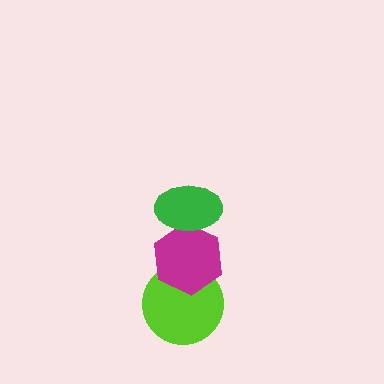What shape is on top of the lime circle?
The magenta hexagon is on top of the lime circle.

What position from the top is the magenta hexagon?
The magenta hexagon is 2nd from the top.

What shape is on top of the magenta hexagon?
The green ellipse is on top of the magenta hexagon.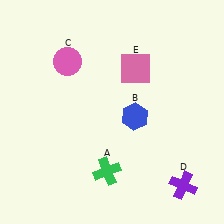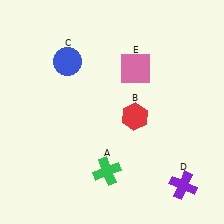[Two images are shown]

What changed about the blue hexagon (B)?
In Image 1, B is blue. In Image 2, it changed to red.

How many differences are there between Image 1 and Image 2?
There are 2 differences between the two images.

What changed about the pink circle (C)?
In Image 1, C is pink. In Image 2, it changed to blue.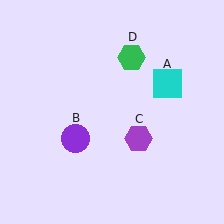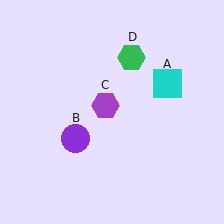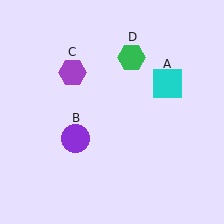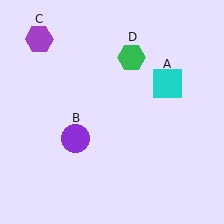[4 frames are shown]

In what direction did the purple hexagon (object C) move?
The purple hexagon (object C) moved up and to the left.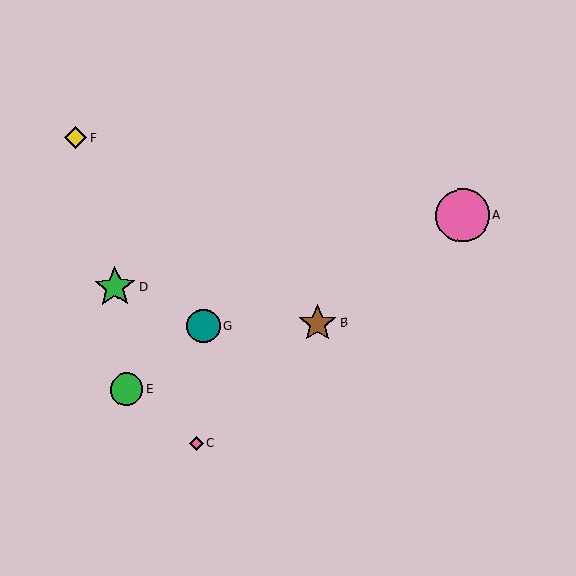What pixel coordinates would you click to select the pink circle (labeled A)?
Click at (463, 215) to select the pink circle A.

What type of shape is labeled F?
Shape F is a yellow diamond.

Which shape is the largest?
The pink circle (labeled A) is the largest.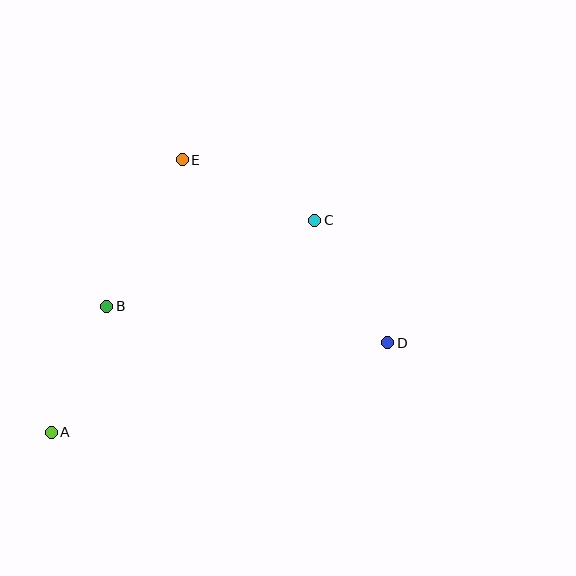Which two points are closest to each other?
Points A and B are closest to each other.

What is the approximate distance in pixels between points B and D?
The distance between B and D is approximately 283 pixels.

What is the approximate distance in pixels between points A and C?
The distance between A and C is approximately 338 pixels.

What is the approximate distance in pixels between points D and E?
The distance between D and E is approximately 275 pixels.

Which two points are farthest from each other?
Points A and D are farthest from each other.